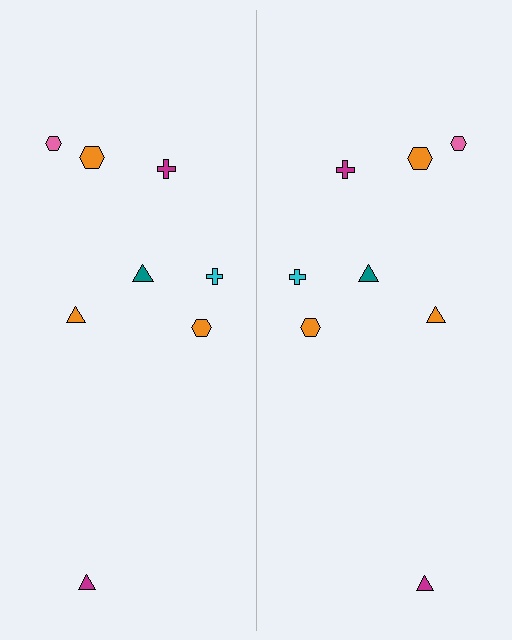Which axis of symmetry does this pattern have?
The pattern has a vertical axis of symmetry running through the center of the image.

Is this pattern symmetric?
Yes, this pattern has bilateral (reflection) symmetry.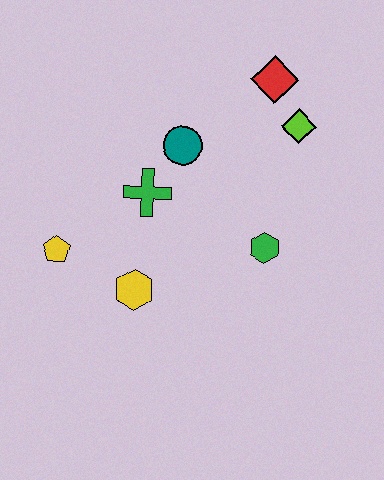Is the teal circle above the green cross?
Yes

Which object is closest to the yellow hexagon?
The yellow pentagon is closest to the yellow hexagon.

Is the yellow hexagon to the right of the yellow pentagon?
Yes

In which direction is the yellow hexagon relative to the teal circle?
The yellow hexagon is below the teal circle.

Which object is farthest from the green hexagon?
The yellow pentagon is farthest from the green hexagon.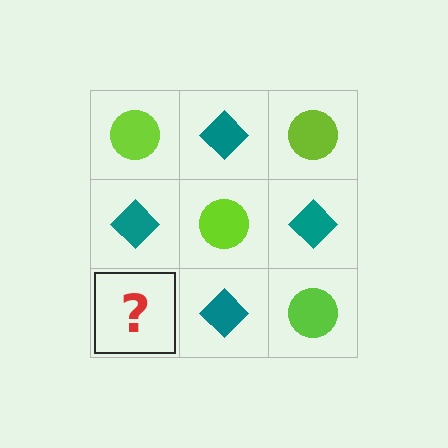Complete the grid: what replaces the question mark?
The question mark should be replaced with a lime circle.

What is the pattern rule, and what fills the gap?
The rule is that it alternates lime circle and teal diamond in a checkerboard pattern. The gap should be filled with a lime circle.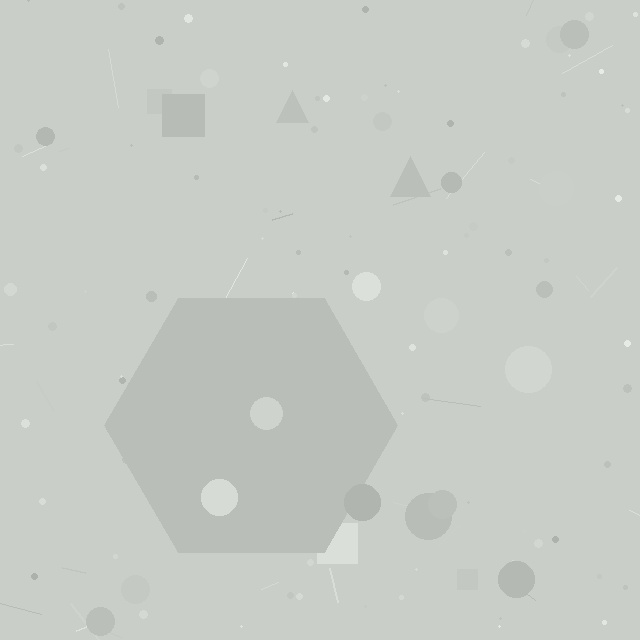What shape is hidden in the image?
A hexagon is hidden in the image.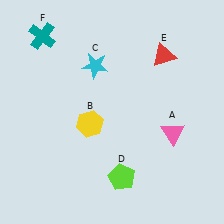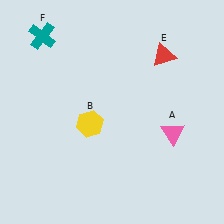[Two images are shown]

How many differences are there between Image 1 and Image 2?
There are 2 differences between the two images.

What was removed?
The cyan star (C), the lime pentagon (D) were removed in Image 2.